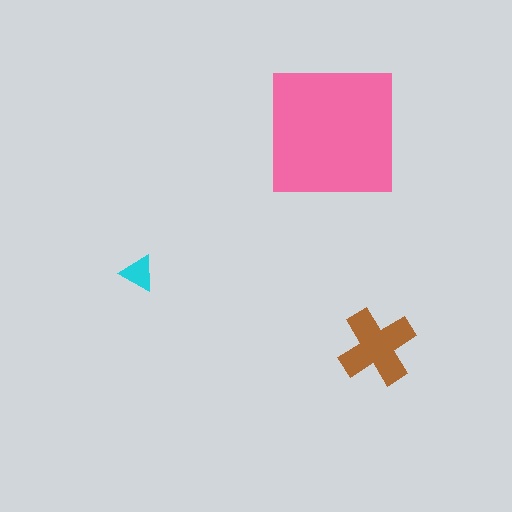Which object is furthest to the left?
The cyan triangle is leftmost.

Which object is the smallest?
The cyan triangle.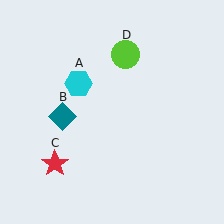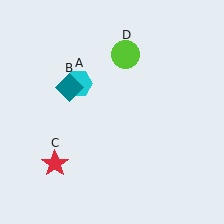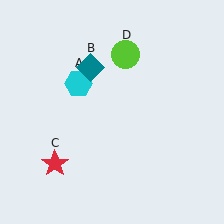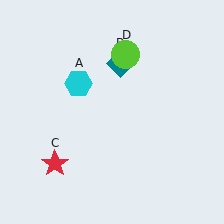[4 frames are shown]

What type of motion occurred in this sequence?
The teal diamond (object B) rotated clockwise around the center of the scene.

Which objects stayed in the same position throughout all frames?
Cyan hexagon (object A) and red star (object C) and lime circle (object D) remained stationary.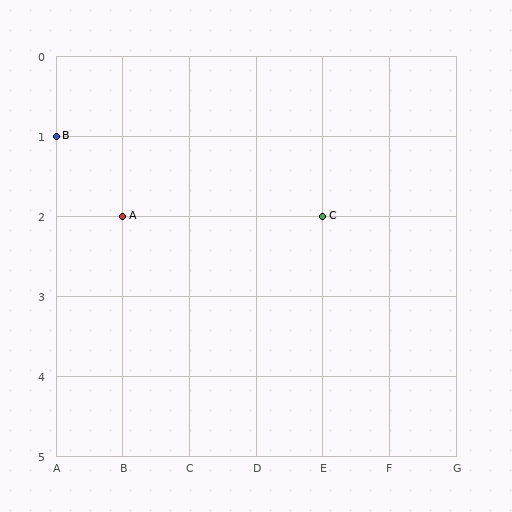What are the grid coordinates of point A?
Point A is at grid coordinates (B, 2).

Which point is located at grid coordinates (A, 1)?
Point B is at (A, 1).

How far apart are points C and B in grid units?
Points C and B are 4 columns and 1 row apart (about 4.1 grid units diagonally).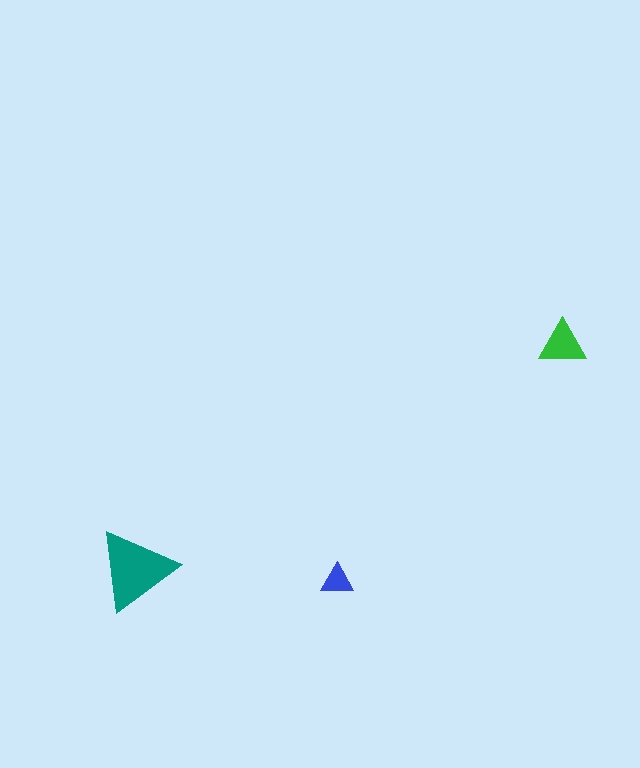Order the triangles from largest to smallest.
the teal one, the green one, the blue one.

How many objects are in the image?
There are 3 objects in the image.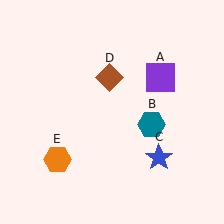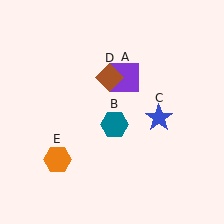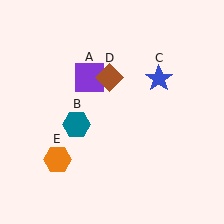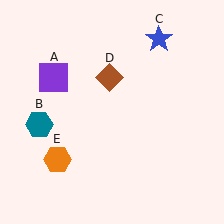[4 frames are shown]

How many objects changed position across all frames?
3 objects changed position: purple square (object A), teal hexagon (object B), blue star (object C).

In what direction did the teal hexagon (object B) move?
The teal hexagon (object B) moved left.